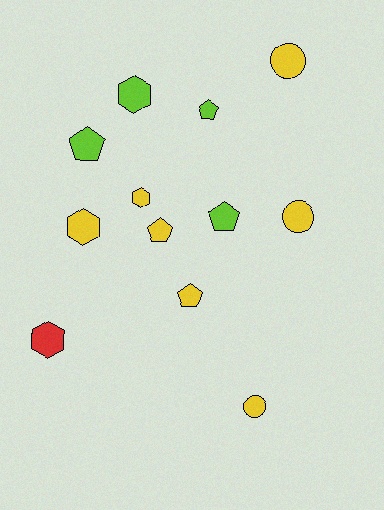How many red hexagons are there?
There is 1 red hexagon.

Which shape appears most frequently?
Pentagon, with 5 objects.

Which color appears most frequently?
Yellow, with 7 objects.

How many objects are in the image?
There are 12 objects.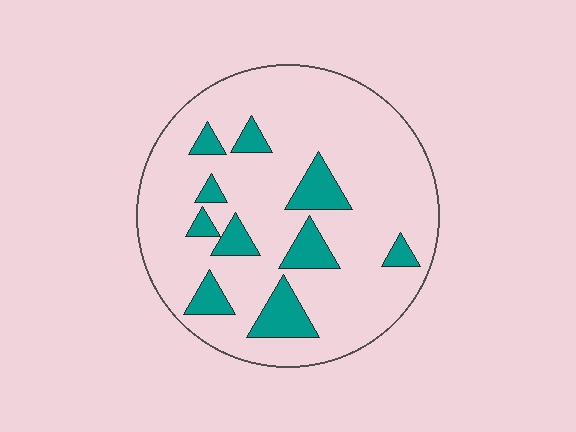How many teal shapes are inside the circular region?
10.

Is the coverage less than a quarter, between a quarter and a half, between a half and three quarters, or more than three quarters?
Less than a quarter.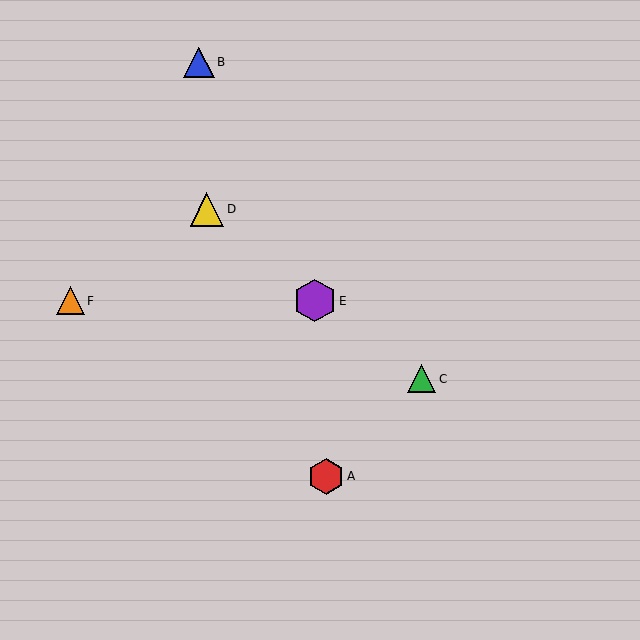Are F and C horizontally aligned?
No, F is at y≈301 and C is at y≈379.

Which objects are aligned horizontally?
Objects E, F are aligned horizontally.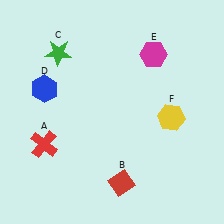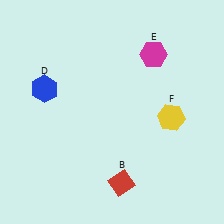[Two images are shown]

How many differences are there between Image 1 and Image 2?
There are 2 differences between the two images.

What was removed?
The green star (C), the red cross (A) were removed in Image 2.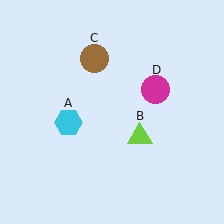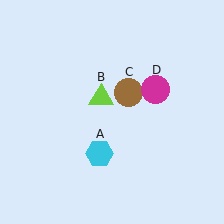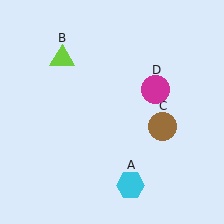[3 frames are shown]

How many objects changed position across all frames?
3 objects changed position: cyan hexagon (object A), lime triangle (object B), brown circle (object C).